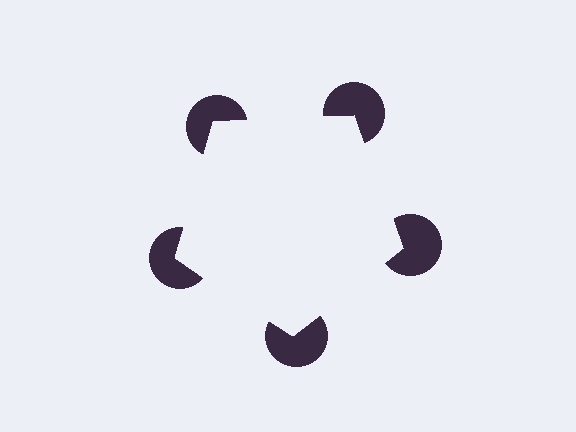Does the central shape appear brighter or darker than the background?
It typically appears slightly brighter than the background, even though no actual brightness change is drawn.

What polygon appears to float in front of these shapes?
An illusory pentagon — its edges are inferred from the aligned wedge cuts in the pac-man discs, not physically drawn.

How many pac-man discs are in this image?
There are 5 — one at each vertex of the illusory pentagon.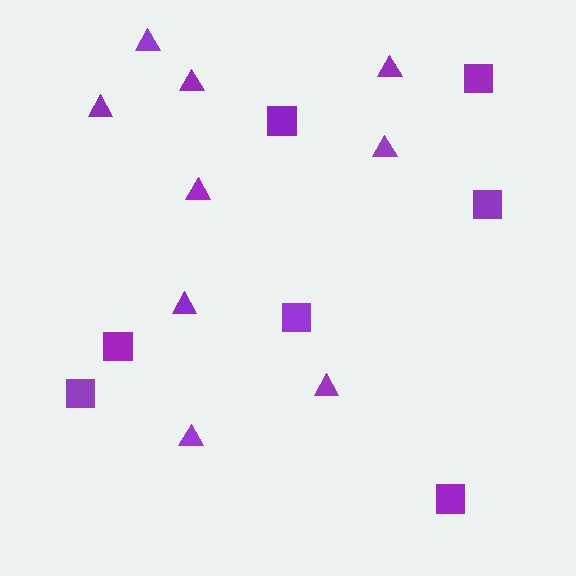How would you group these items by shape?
There are 2 groups: one group of squares (7) and one group of triangles (9).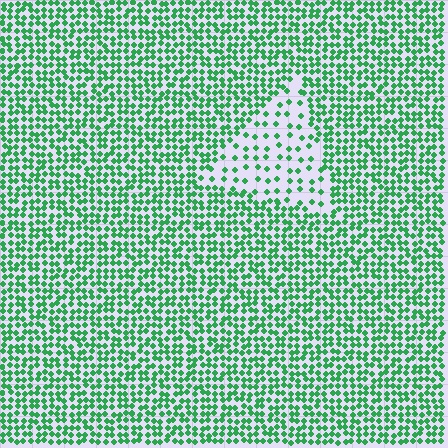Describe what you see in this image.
The image contains small green elements arranged at two different densities. A triangle-shaped region is visible where the elements are less densely packed than the surrounding area.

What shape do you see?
I see a triangle.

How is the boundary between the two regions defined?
The boundary is defined by a change in element density (approximately 2.5x ratio). All elements are the same color, size, and shape.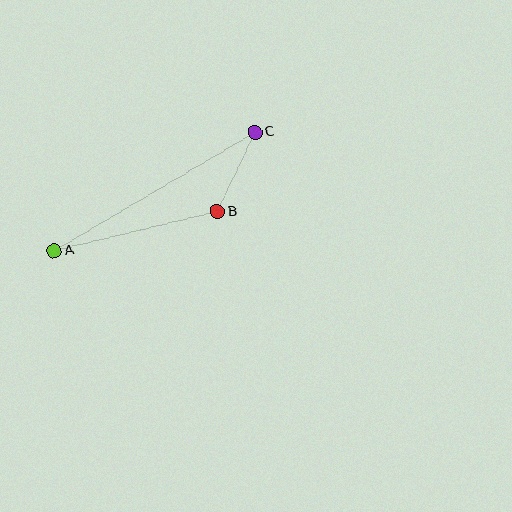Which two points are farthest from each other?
Points A and C are farthest from each other.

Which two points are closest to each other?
Points B and C are closest to each other.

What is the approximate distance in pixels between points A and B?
The distance between A and B is approximately 168 pixels.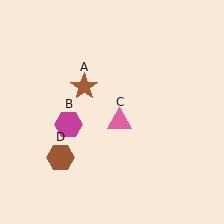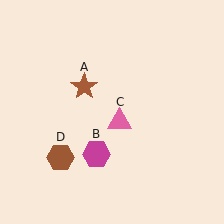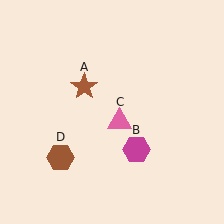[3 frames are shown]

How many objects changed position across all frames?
1 object changed position: magenta hexagon (object B).